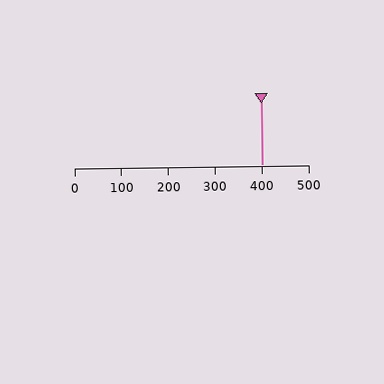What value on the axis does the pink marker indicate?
The marker indicates approximately 400.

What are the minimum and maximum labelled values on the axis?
The axis runs from 0 to 500.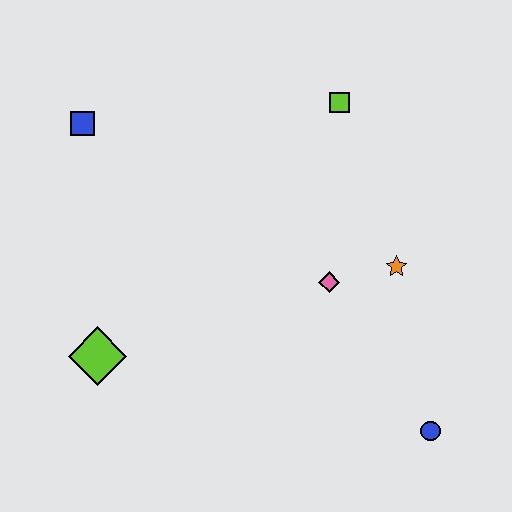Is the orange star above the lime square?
No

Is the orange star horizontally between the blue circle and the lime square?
Yes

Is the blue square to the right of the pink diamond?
No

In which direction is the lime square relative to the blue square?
The lime square is to the right of the blue square.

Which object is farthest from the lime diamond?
The lime square is farthest from the lime diamond.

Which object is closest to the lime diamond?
The blue square is closest to the lime diamond.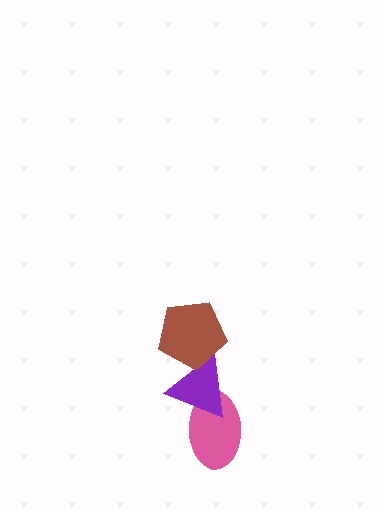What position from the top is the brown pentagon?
The brown pentagon is 1st from the top.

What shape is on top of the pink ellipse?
The purple triangle is on top of the pink ellipse.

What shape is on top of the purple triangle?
The brown pentagon is on top of the purple triangle.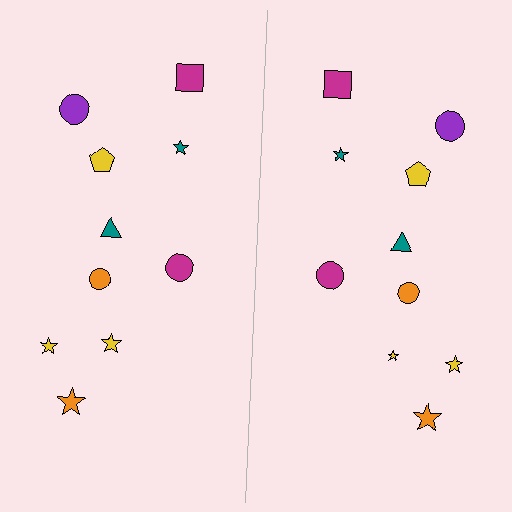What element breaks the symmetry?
The yellow star on the right side has a different size than its mirror counterpart.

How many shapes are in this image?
There are 20 shapes in this image.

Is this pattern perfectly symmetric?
No, the pattern is not perfectly symmetric. The yellow star on the right side has a different size than its mirror counterpart.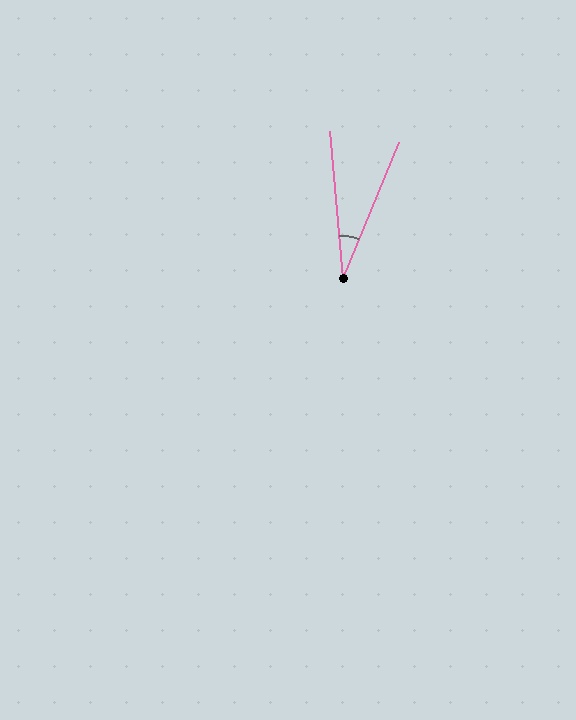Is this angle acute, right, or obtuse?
It is acute.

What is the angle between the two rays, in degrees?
Approximately 27 degrees.